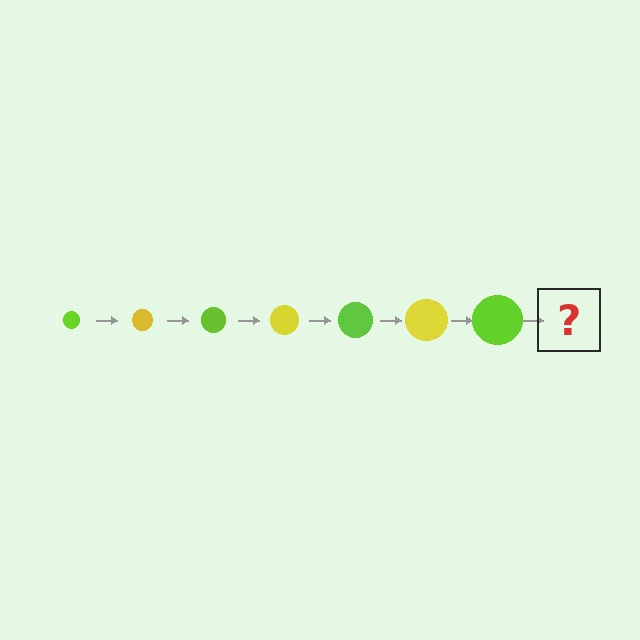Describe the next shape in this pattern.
It should be a yellow circle, larger than the previous one.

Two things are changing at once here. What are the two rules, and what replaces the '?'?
The two rules are that the circle grows larger each step and the color cycles through lime and yellow. The '?' should be a yellow circle, larger than the previous one.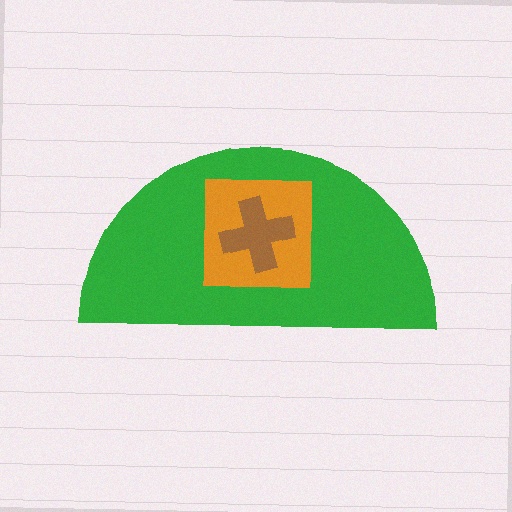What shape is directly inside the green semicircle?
The orange square.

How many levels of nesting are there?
3.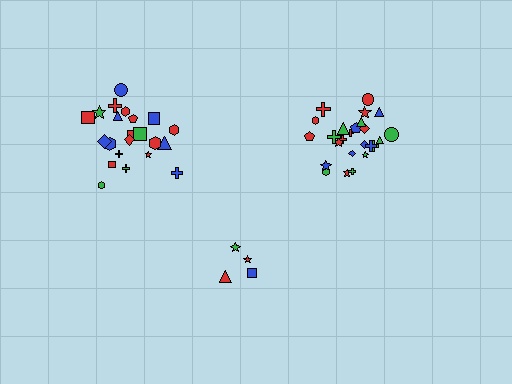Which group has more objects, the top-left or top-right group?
The top-right group.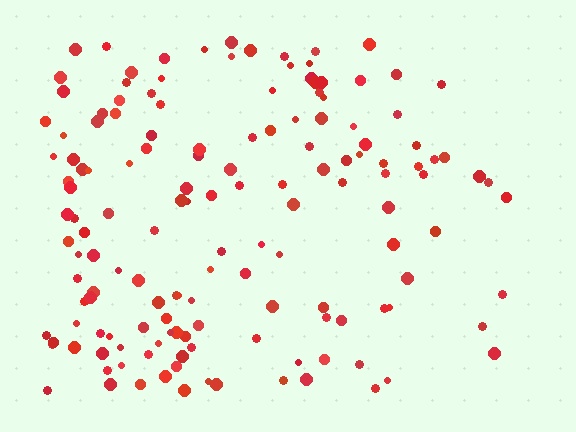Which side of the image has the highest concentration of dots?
The left.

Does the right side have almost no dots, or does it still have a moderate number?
Still a moderate number, just noticeably fewer than the left.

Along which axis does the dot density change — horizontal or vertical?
Horizontal.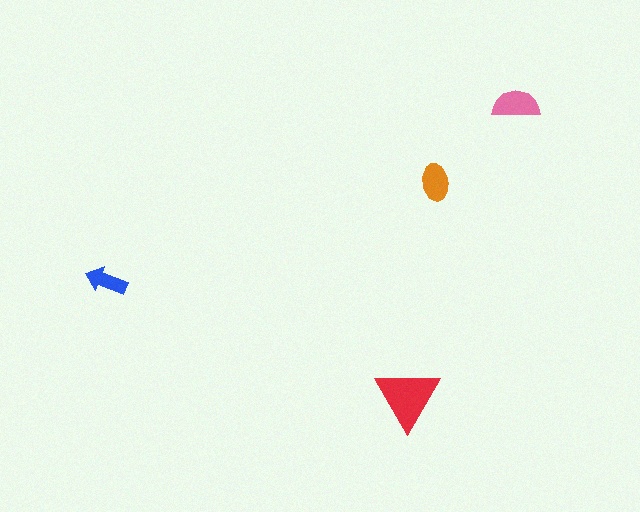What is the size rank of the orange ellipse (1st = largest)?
3rd.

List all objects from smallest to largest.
The blue arrow, the orange ellipse, the pink semicircle, the red triangle.